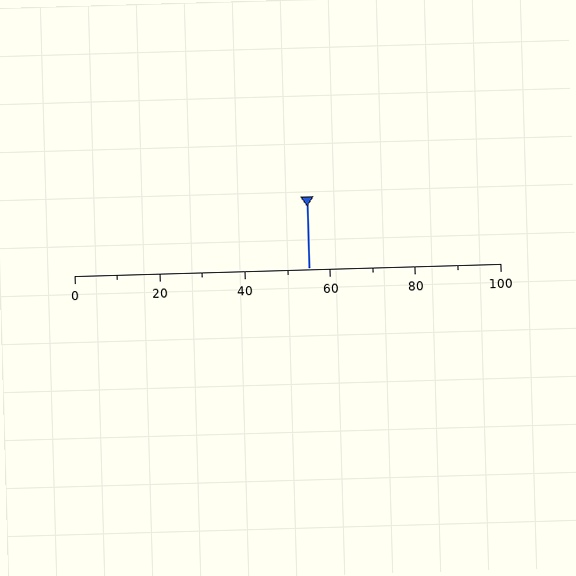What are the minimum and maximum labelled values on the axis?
The axis runs from 0 to 100.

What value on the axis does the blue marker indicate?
The marker indicates approximately 55.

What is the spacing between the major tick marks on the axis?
The major ticks are spaced 20 apart.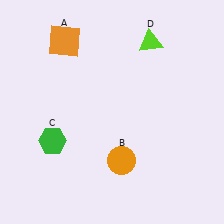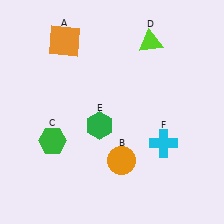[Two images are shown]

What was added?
A green hexagon (E), a cyan cross (F) were added in Image 2.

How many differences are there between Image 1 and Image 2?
There are 2 differences between the two images.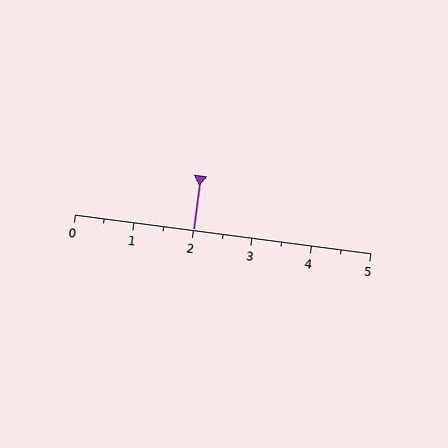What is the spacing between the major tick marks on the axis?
The major ticks are spaced 1 apart.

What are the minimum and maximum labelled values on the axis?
The axis runs from 0 to 5.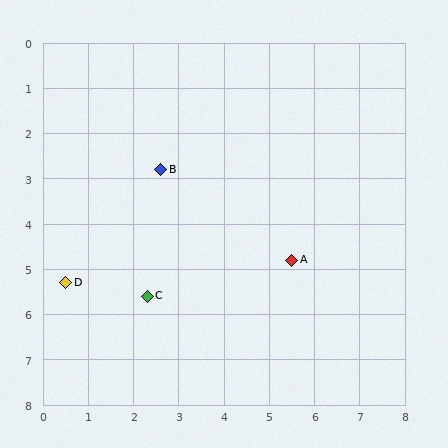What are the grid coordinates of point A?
Point A is at approximately (5.5, 4.8).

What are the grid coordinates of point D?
Point D is at approximately (0.5, 5.3).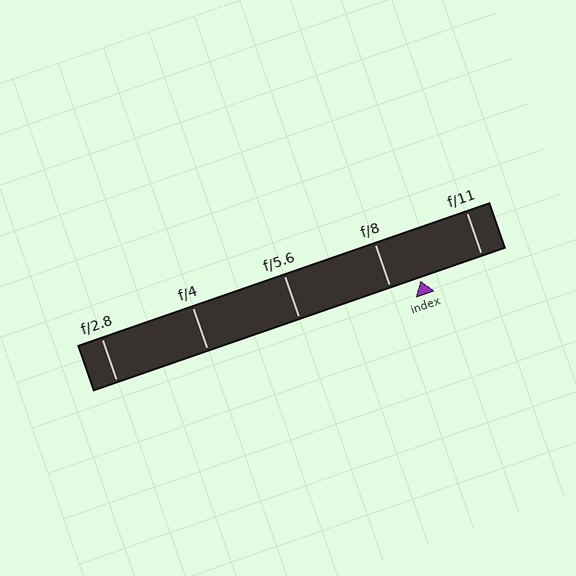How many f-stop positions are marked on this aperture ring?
There are 5 f-stop positions marked.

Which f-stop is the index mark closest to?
The index mark is closest to f/8.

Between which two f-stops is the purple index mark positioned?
The index mark is between f/8 and f/11.